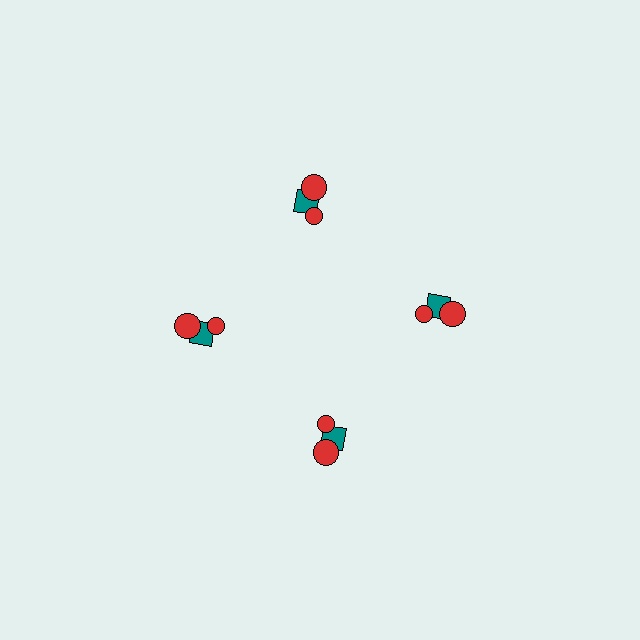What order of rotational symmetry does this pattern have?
This pattern has 4-fold rotational symmetry.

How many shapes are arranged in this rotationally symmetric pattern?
There are 12 shapes, arranged in 4 groups of 3.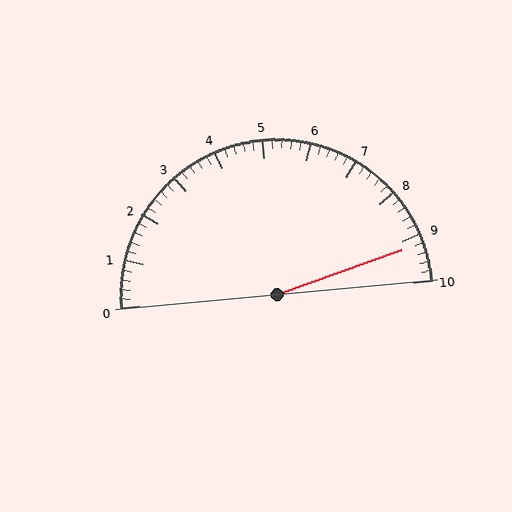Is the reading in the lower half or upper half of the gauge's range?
The reading is in the upper half of the range (0 to 10).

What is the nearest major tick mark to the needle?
The nearest major tick mark is 9.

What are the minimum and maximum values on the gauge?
The gauge ranges from 0 to 10.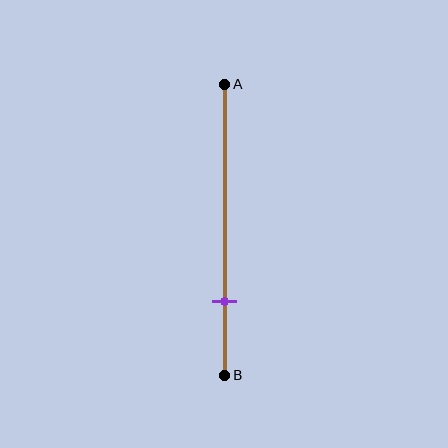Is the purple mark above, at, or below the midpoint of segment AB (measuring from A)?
The purple mark is below the midpoint of segment AB.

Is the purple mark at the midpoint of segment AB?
No, the mark is at about 75% from A, not at the 50% midpoint.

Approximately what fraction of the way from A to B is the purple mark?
The purple mark is approximately 75% of the way from A to B.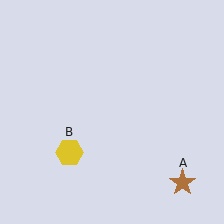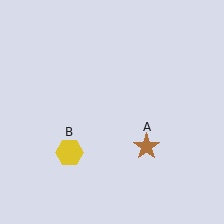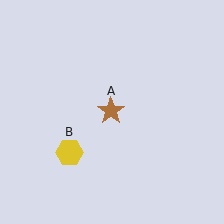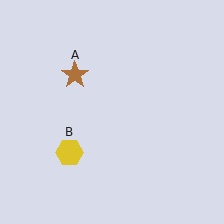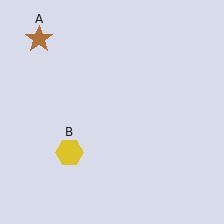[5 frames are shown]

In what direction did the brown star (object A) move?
The brown star (object A) moved up and to the left.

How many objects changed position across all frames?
1 object changed position: brown star (object A).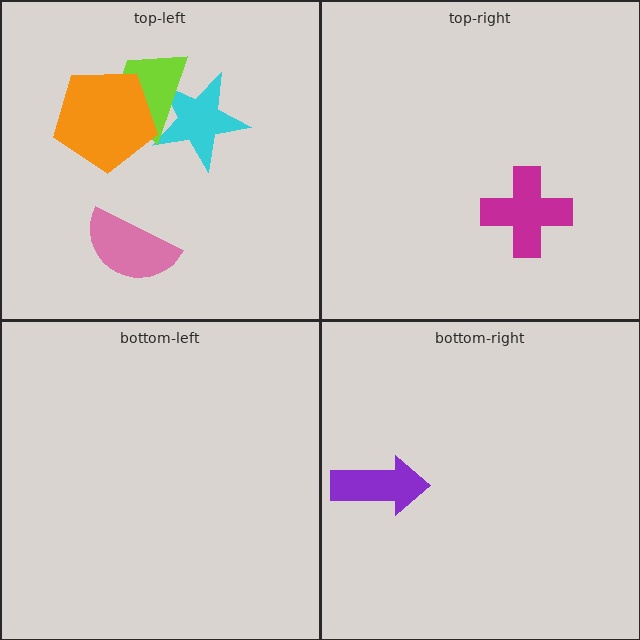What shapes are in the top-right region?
The magenta cross.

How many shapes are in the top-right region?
1.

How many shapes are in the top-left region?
4.